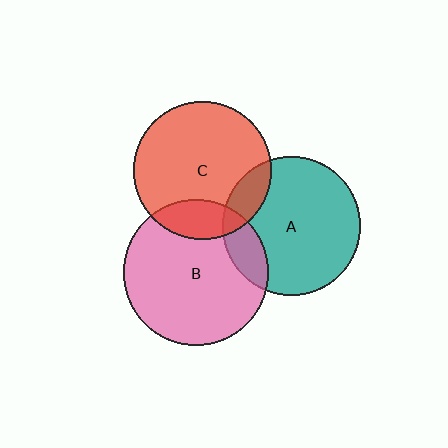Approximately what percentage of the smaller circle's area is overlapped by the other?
Approximately 15%.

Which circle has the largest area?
Circle B (pink).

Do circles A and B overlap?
Yes.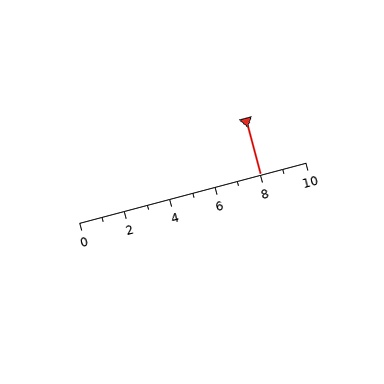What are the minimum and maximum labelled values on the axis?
The axis runs from 0 to 10.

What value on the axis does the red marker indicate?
The marker indicates approximately 8.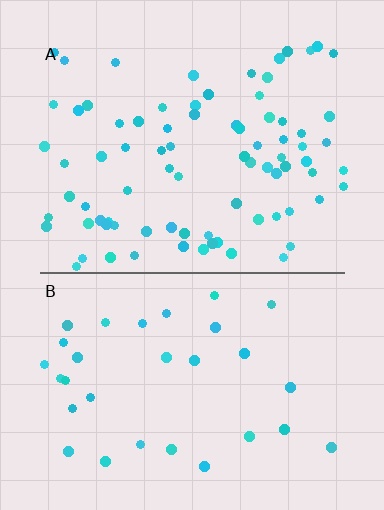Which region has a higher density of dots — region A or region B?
A (the top).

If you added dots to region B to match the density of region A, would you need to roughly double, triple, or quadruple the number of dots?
Approximately triple.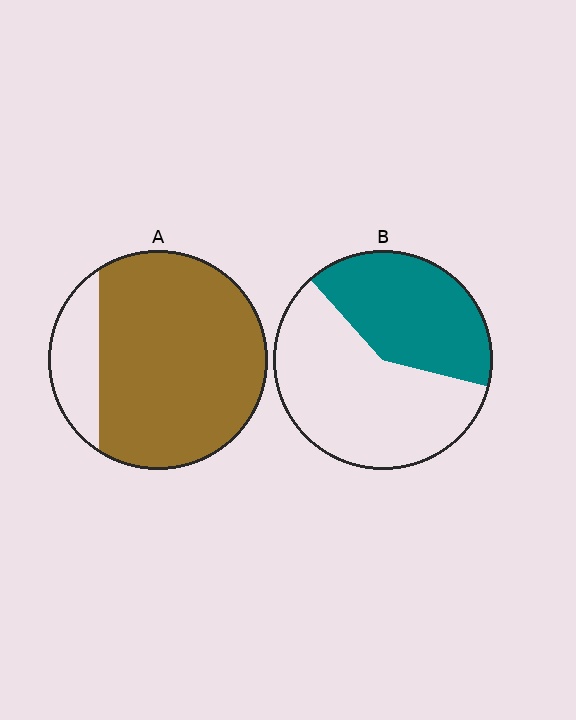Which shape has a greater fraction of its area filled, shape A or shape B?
Shape A.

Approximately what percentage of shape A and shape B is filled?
A is approximately 80% and B is approximately 40%.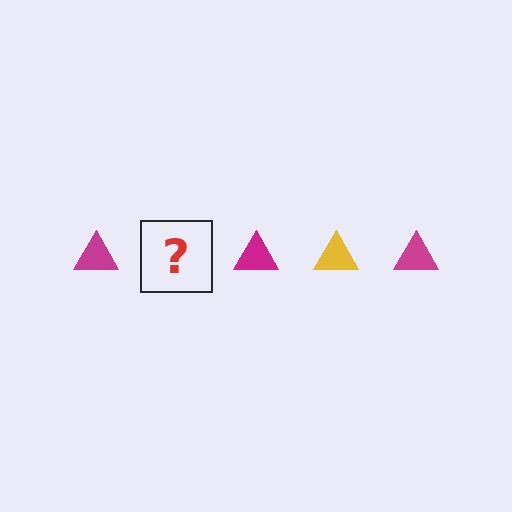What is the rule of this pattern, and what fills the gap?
The rule is that the pattern cycles through magenta, yellow triangles. The gap should be filled with a yellow triangle.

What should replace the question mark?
The question mark should be replaced with a yellow triangle.